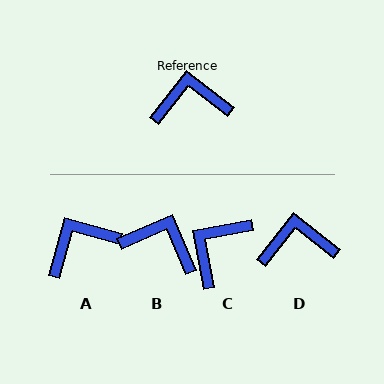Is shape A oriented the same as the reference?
No, it is off by about 22 degrees.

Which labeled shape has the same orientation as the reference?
D.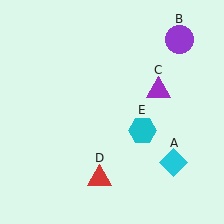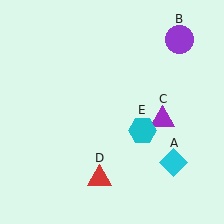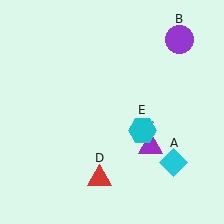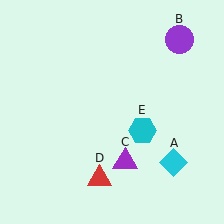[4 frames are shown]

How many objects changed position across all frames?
1 object changed position: purple triangle (object C).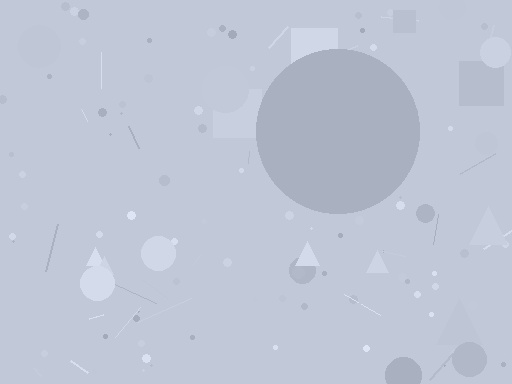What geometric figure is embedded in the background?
A circle is embedded in the background.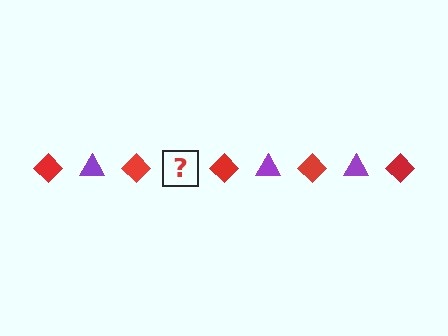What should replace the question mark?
The question mark should be replaced with a purple triangle.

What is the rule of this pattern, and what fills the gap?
The rule is that the pattern alternates between red diamond and purple triangle. The gap should be filled with a purple triangle.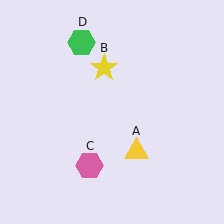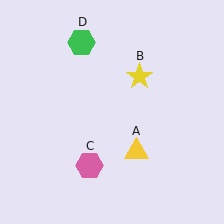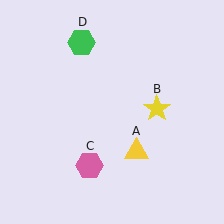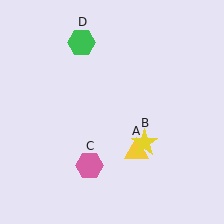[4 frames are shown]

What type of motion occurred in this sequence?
The yellow star (object B) rotated clockwise around the center of the scene.